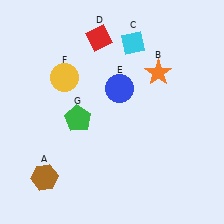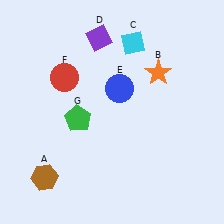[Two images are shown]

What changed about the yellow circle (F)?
In Image 1, F is yellow. In Image 2, it changed to red.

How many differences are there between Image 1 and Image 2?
There are 2 differences between the two images.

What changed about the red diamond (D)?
In Image 1, D is red. In Image 2, it changed to purple.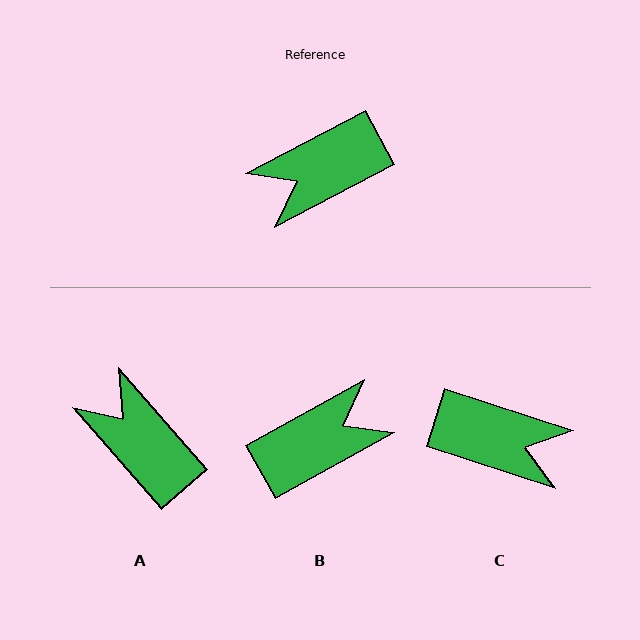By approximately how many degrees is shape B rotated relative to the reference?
Approximately 179 degrees clockwise.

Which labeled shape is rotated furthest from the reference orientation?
B, about 179 degrees away.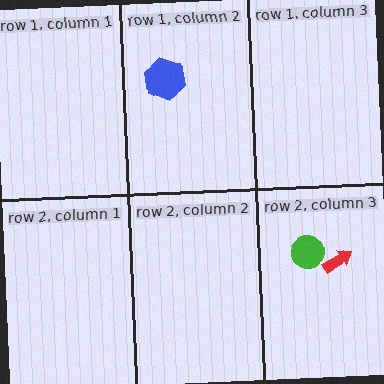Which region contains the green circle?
The row 2, column 3 region.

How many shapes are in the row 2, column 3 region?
2.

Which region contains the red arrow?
The row 2, column 3 region.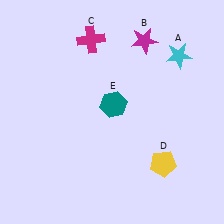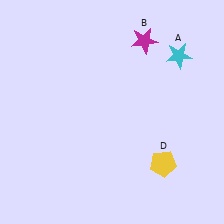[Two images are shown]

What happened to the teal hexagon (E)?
The teal hexagon (E) was removed in Image 2. It was in the top-right area of Image 1.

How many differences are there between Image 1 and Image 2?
There are 2 differences between the two images.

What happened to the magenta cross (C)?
The magenta cross (C) was removed in Image 2. It was in the top-left area of Image 1.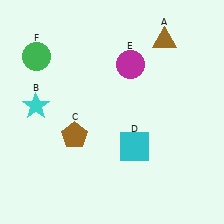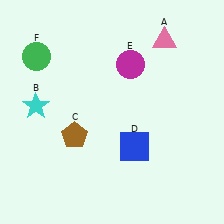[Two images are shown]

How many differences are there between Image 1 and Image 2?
There are 2 differences between the two images.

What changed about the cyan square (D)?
In Image 1, D is cyan. In Image 2, it changed to blue.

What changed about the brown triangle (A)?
In Image 1, A is brown. In Image 2, it changed to pink.